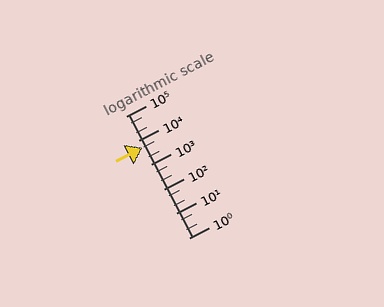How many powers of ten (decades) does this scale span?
The scale spans 5 decades, from 1 to 100000.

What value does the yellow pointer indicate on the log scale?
The pointer indicates approximately 5200.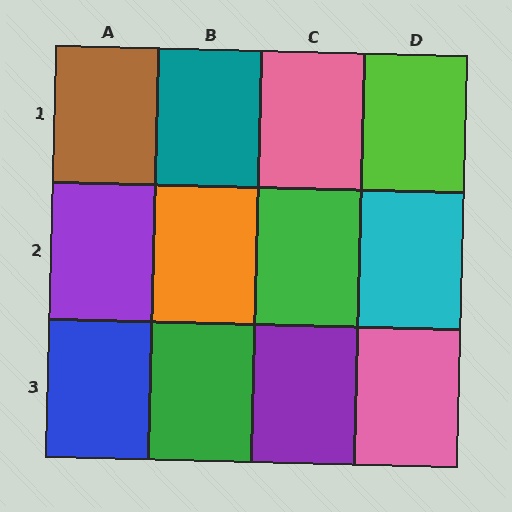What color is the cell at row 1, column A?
Brown.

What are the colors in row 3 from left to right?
Blue, green, purple, pink.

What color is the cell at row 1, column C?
Pink.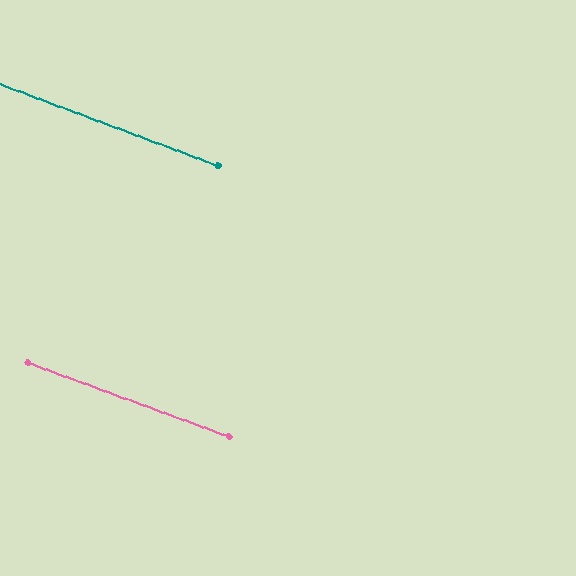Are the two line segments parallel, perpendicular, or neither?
Parallel — their directions differ by only 0.5°.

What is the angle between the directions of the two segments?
Approximately 0 degrees.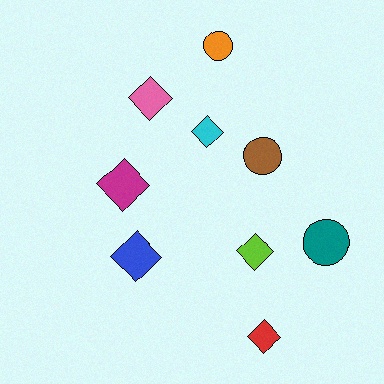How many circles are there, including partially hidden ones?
There are 3 circles.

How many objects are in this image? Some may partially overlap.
There are 9 objects.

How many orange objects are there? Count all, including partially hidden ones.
There is 1 orange object.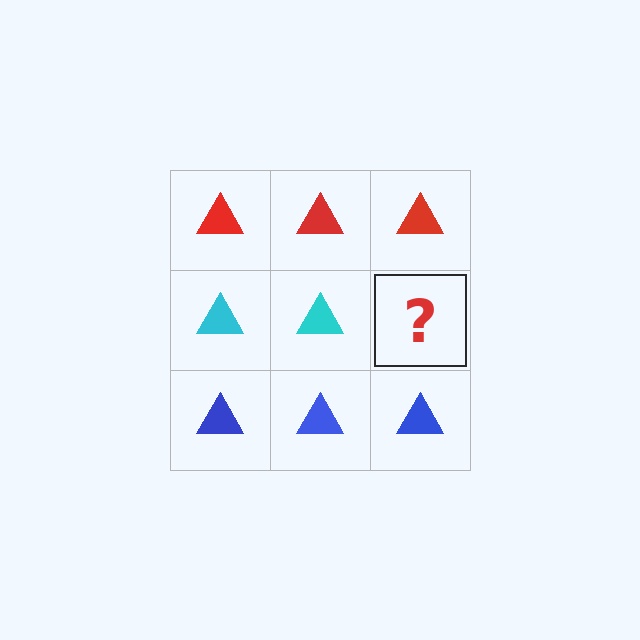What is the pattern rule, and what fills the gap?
The rule is that each row has a consistent color. The gap should be filled with a cyan triangle.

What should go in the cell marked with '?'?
The missing cell should contain a cyan triangle.